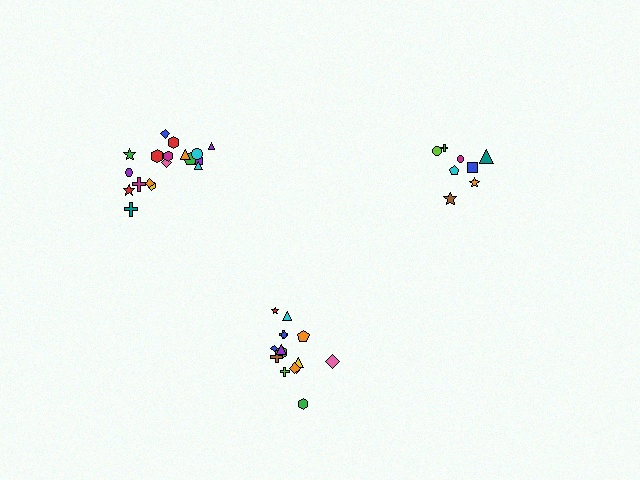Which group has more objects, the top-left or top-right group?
The top-left group.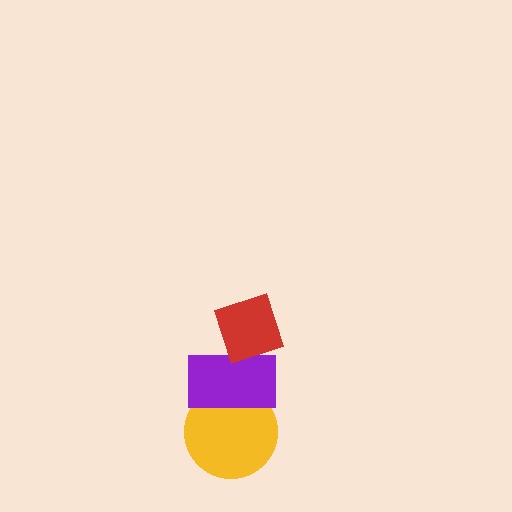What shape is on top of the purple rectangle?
The red diamond is on top of the purple rectangle.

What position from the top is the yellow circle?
The yellow circle is 3rd from the top.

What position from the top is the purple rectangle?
The purple rectangle is 2nd from the top.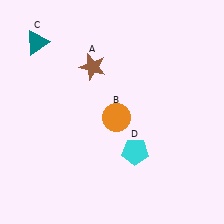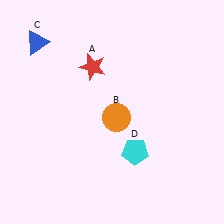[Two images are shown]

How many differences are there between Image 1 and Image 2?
There are 2 differences between the two images.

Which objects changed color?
A changed from brown to red. C changed from teal to blue.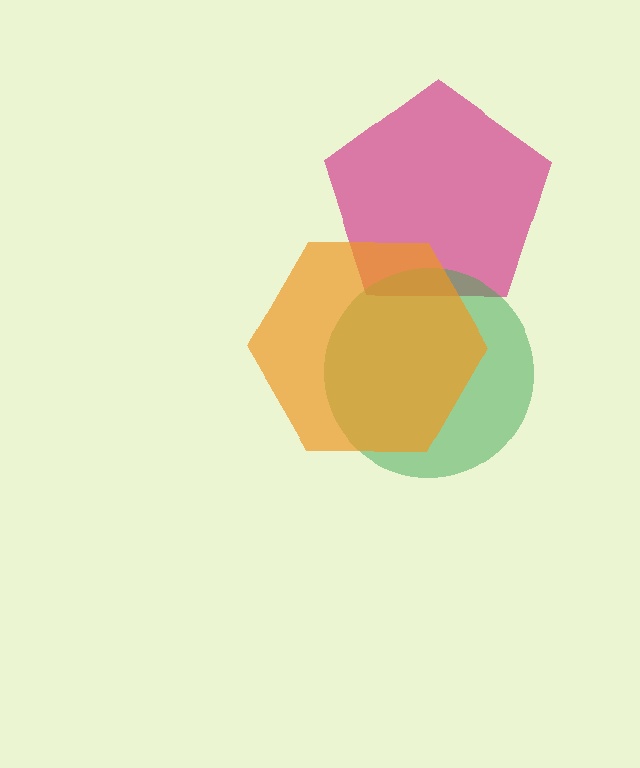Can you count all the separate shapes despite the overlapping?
Yes, there are 3 separate shapes.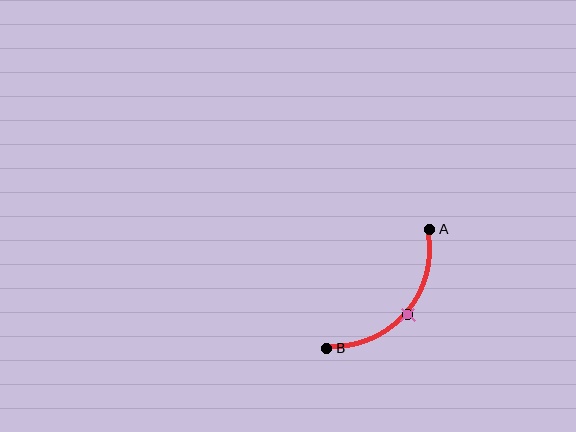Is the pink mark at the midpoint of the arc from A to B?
Yes. The pink mark lies on the arc at equal arc-length from both A and B — it is the arc midpoint.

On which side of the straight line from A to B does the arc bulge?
The arc bulges below and to the right of the straight line connecting A and B.